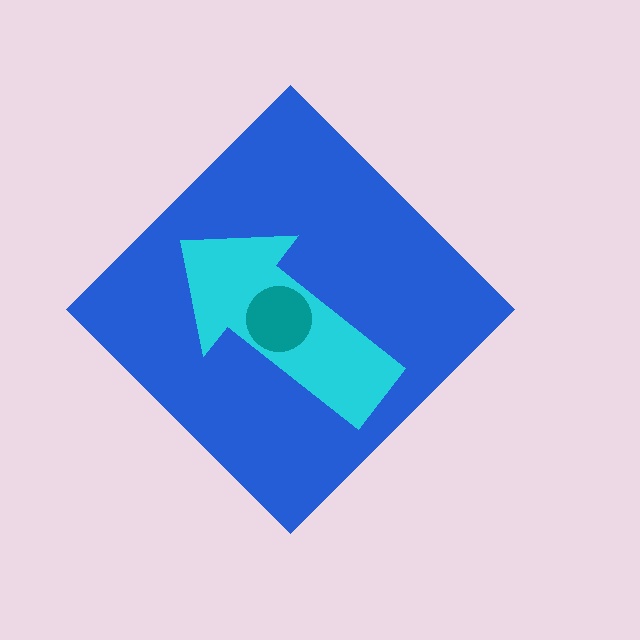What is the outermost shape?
The blue diamond.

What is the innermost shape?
The teal circle.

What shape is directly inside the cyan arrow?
The teal circle.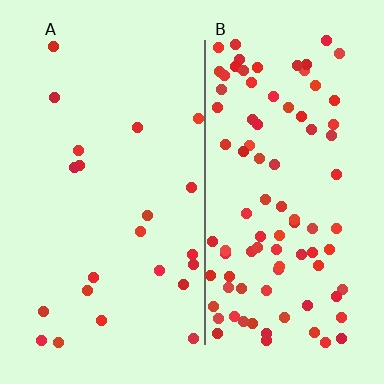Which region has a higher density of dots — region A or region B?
B (the right).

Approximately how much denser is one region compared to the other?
Approximately 4.3× — region B over region A.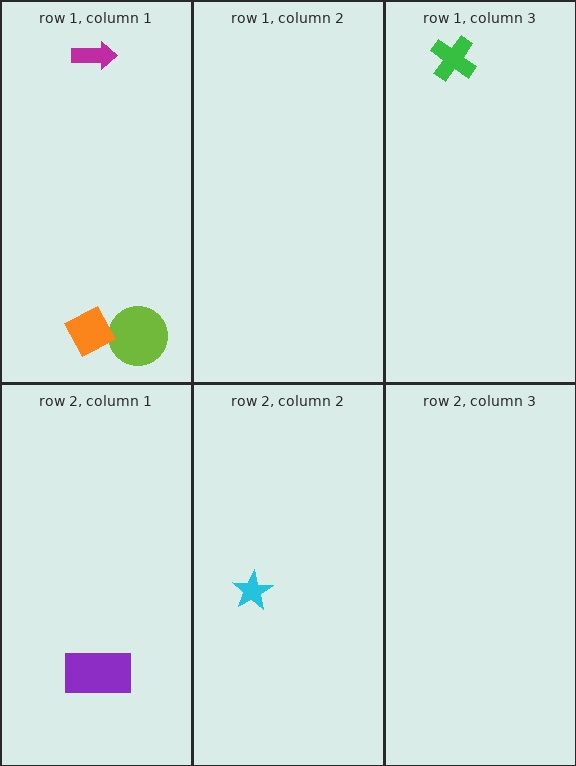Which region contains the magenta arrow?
The row 1, column 1 region.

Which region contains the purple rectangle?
The row 2, column 1 region.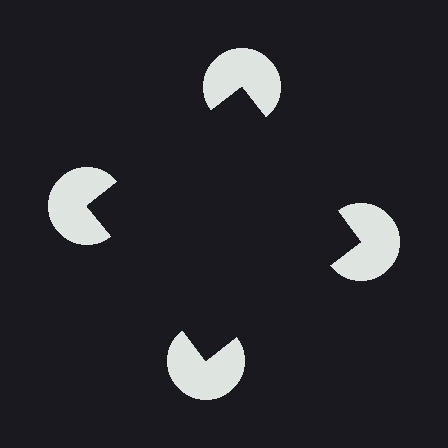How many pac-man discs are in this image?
There are 4 — one at each vertex of the illusory square.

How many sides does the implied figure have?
4 sides.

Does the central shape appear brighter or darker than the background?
It typically appears slightly darker than the background, even though no actual brightness change is drawn.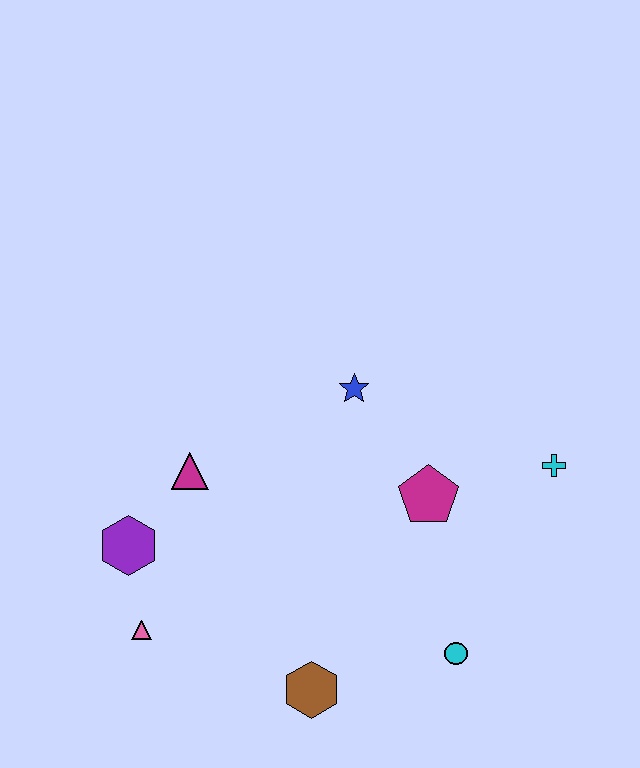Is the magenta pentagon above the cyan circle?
Yes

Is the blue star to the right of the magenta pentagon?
No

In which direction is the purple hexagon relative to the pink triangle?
The purple hexagon is above the pink triangle.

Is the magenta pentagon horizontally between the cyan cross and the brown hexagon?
Yes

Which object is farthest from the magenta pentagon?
The pink triangle is farthest from the magenta pentagon.